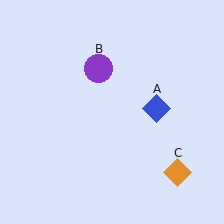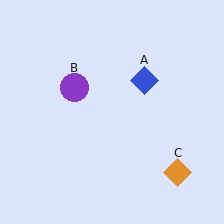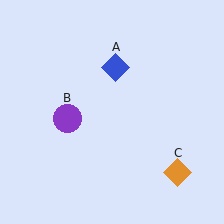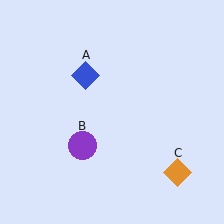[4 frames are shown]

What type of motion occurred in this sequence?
The blue diamond (object A), purple circle (object B) rotated counterclockwise around the center of the scene.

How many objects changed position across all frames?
2 objects changed position: blue diamond (object A), purple circle (object B).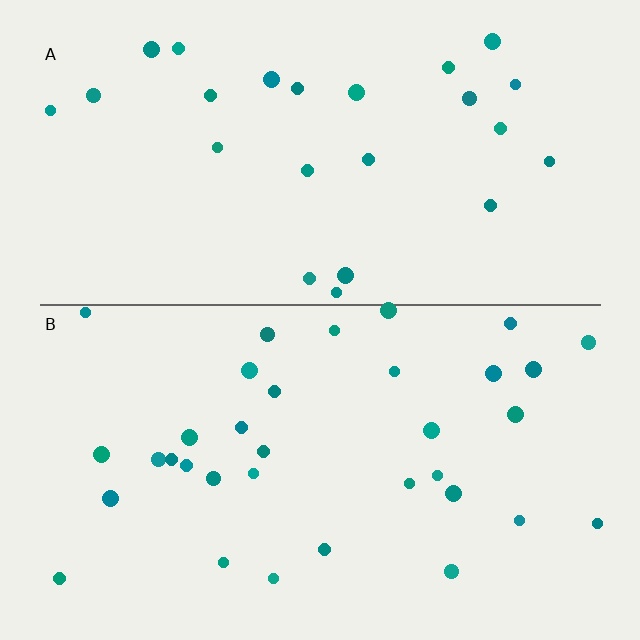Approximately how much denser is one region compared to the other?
Approximately 1.4× — region B over region A.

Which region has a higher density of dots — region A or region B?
B (the bottom).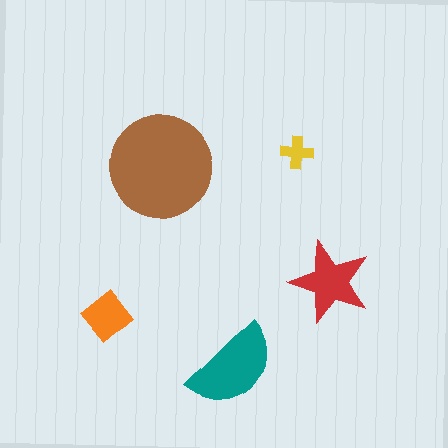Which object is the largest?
The brown circle.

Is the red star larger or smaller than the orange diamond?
Larger.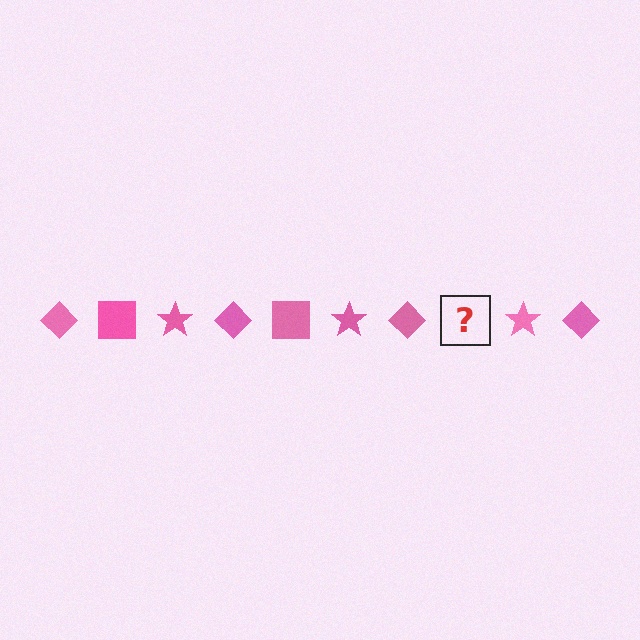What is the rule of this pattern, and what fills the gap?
The rule is that the pattern cycles through diamond, square, star shapes in pink. The gap should be filled with a pink square.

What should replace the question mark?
The question mark should be replaced with a pink square.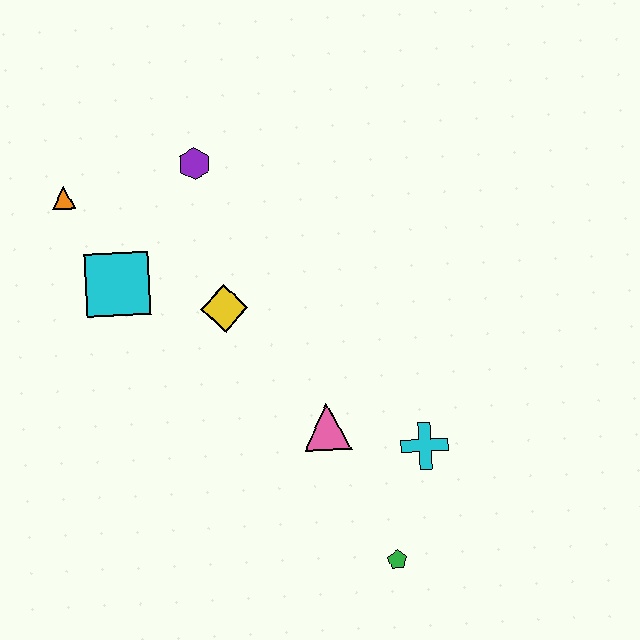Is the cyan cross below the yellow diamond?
Yes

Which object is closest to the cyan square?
The orange triangle is closest to the cyan square.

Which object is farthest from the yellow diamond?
The green pentagon is farthest from the yellow diamond.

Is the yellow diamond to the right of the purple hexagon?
Yes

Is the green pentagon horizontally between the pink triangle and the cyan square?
No